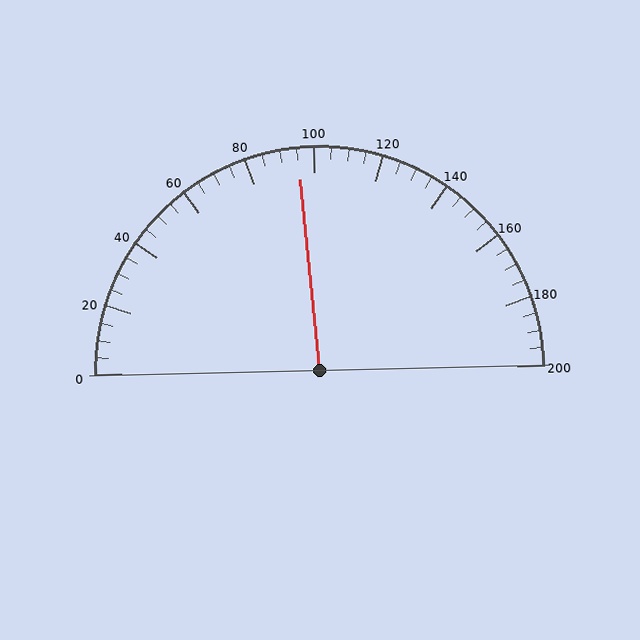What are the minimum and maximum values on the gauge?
The gauge ranges from 0 to 200.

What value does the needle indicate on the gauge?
The needle indicates approximately 95.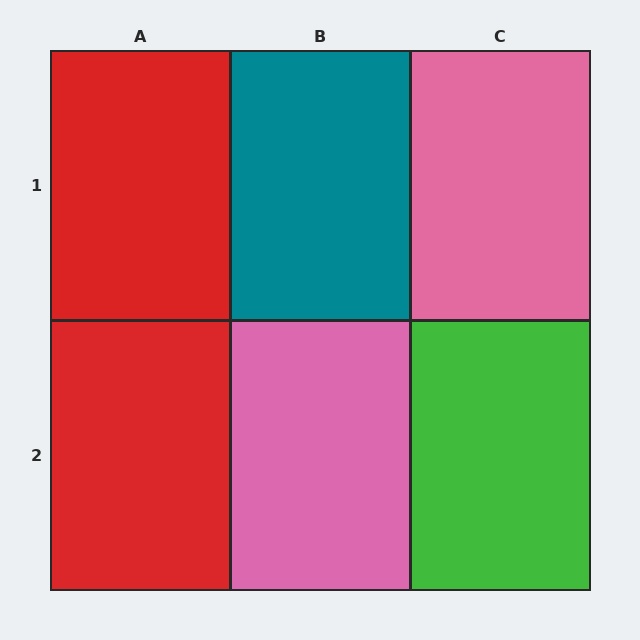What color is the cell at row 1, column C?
Pink.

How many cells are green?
1 cell is green.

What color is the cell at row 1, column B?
Teal.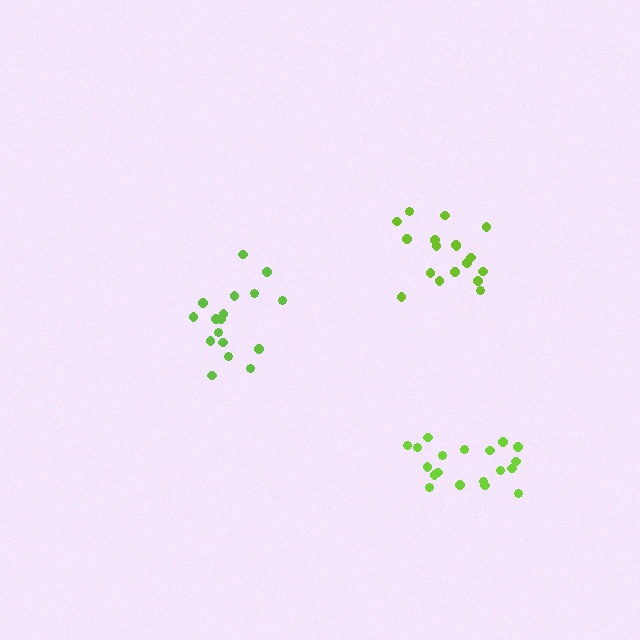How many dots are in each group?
Group 1: 18 dots, Group 2: 19 dots, Group 3: 17 dots (54 total).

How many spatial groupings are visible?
There are 3 spatial groupings.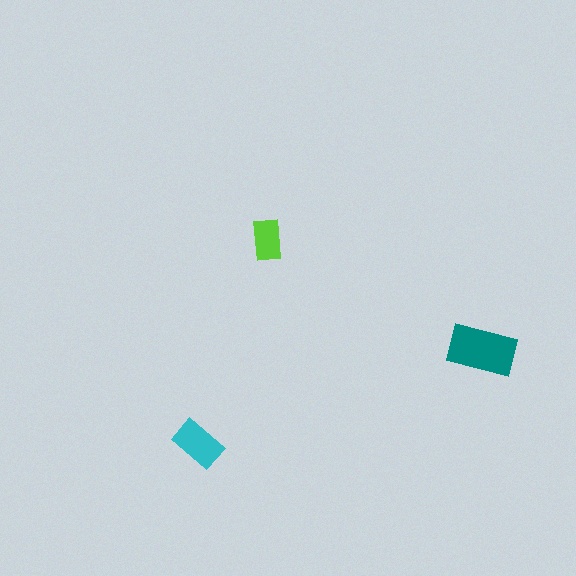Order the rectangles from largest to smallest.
the teal one, the cyan one, the lime one.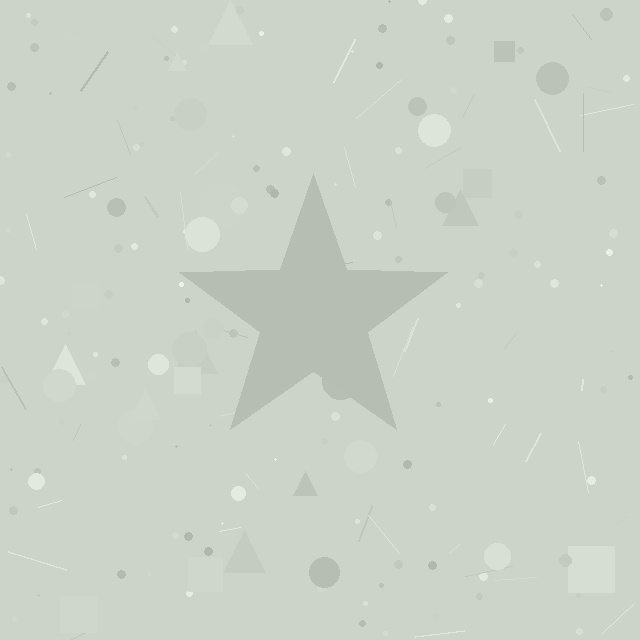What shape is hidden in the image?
A star is hidden in the image.